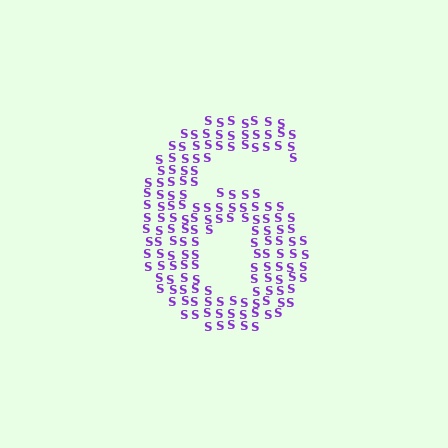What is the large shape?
The large shape is the digit 6.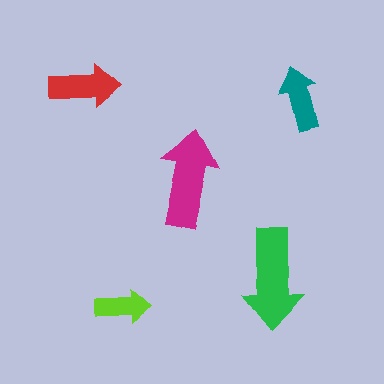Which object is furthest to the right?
The teal arrow is rightmost.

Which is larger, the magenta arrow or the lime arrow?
The magenta one.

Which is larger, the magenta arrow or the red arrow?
The magenta one.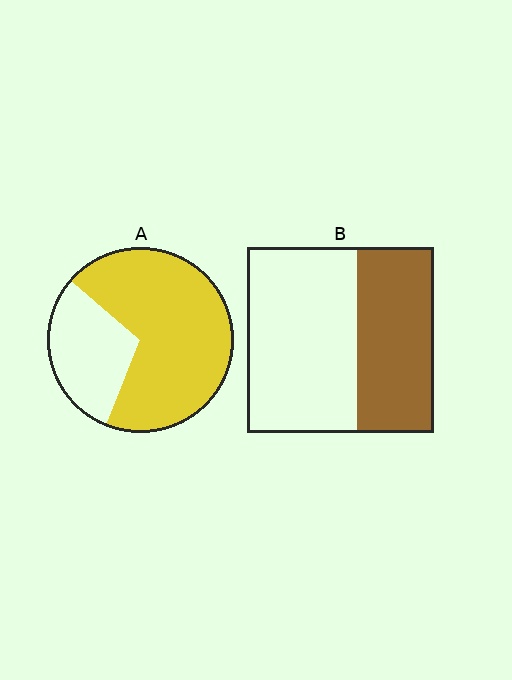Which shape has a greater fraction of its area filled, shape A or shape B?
Shape A.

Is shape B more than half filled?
No.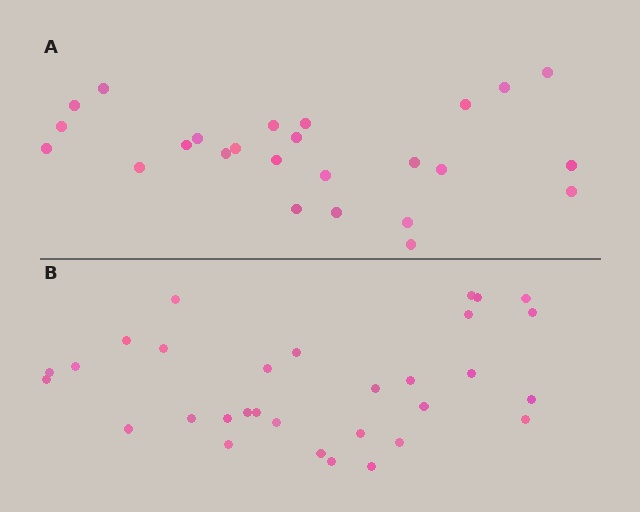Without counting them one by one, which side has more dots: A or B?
Region B (the bottom region) has more dots.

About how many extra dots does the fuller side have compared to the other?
Region B has about 6 more dots than region A.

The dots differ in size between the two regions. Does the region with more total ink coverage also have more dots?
No. Region A has more total ink coverage because its dots are larger, but region B actually contains more individual dots. Total area can be misleading — the number of items is what matters here.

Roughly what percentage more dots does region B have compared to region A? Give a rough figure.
About 25% more.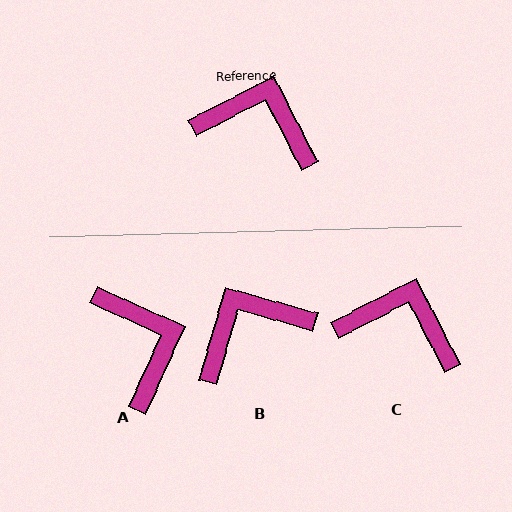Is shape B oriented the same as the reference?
No, it is off by about 47 degrees.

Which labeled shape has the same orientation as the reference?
C.